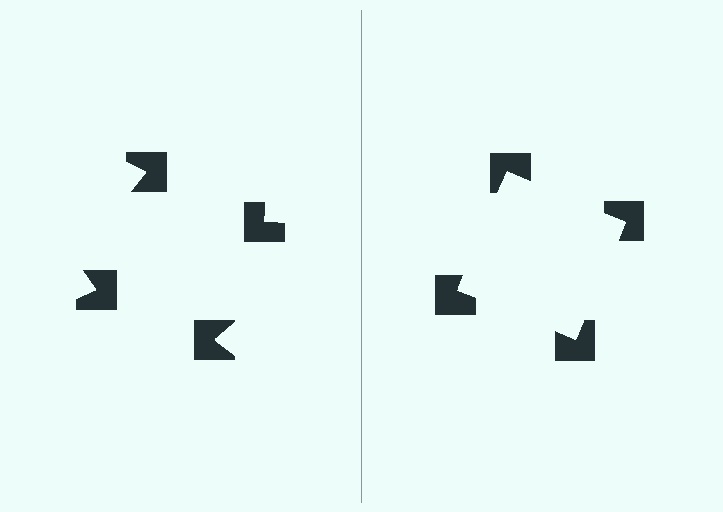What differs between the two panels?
The notched squares are positioned identically on both sides; only the wedge orientations differ. On the right they align to a square; on the left they are misaligned.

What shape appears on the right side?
An illusory square.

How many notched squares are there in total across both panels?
8 — 4 on each side.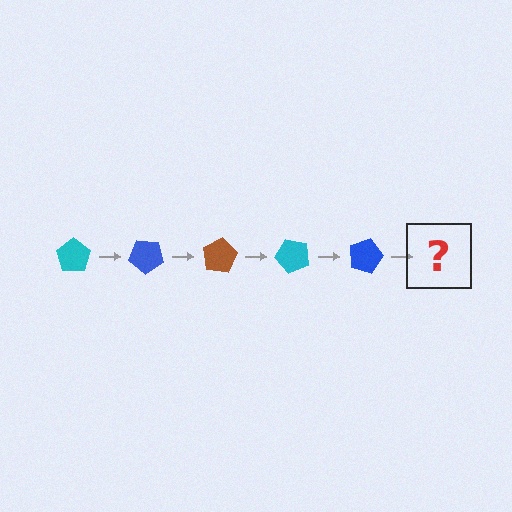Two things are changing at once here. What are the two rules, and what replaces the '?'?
The two rules are that it rotates 40 degrees each step and the color cycles through cyan, blue, and brown. The '?' should be a brown pentagon, rotated 200 degrees from the start.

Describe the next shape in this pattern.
It should be a brown pentagon, rotated 200 degrees from the start.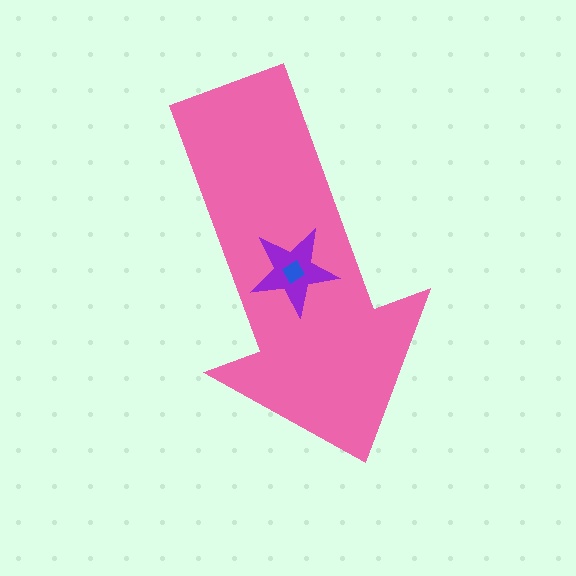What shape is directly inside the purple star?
The blue diamond.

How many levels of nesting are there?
3.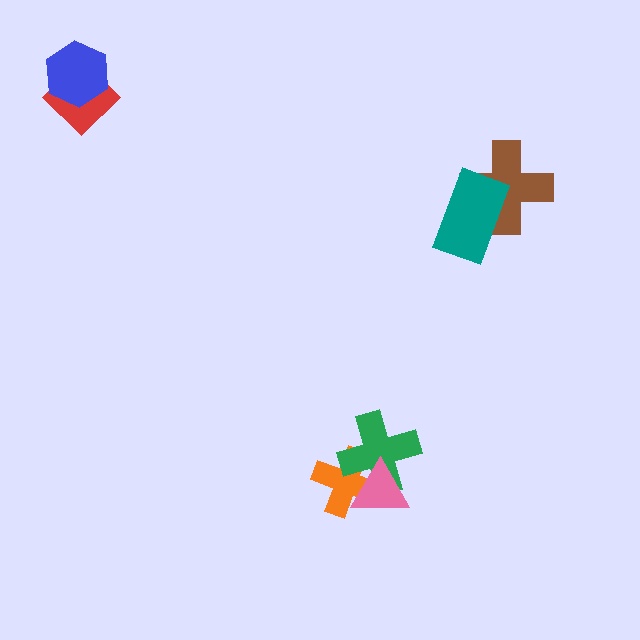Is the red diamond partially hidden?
Yes, it is partially covered by another shape.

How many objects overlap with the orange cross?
2 objects overlap with the orange cross.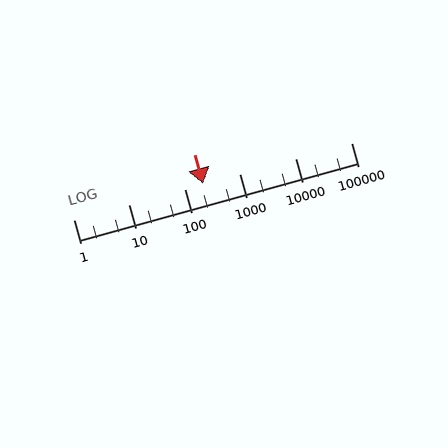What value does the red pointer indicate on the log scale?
The pointer indicates approximately 220.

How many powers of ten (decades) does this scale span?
The scale spans 5 decades, from 1 to 100000.